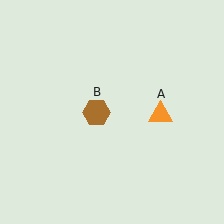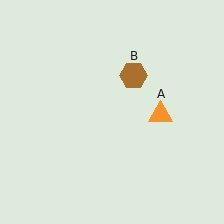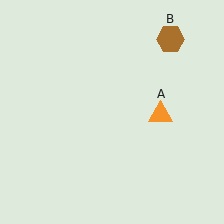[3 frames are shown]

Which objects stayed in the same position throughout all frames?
Orange triangle (object A) remained stationary.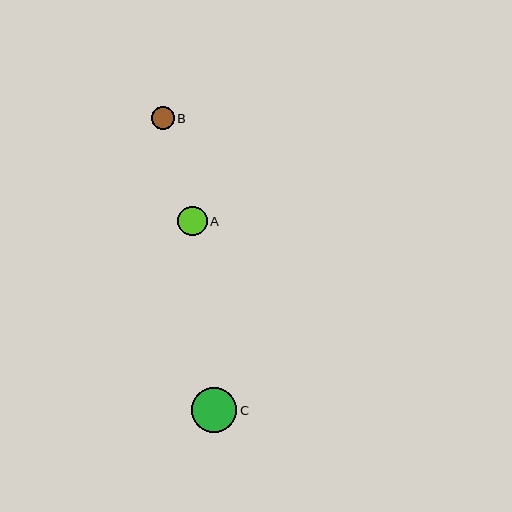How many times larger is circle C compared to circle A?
Circle C is approximately 1.5 times the size of circle A.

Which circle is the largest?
Circle C is the largest with a size of approximately 45 pixels.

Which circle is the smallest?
Circle B is the smallest with a size of approximately 22 pixels.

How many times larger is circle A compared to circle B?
Circle A is approximately 1.3 times the size of circle B.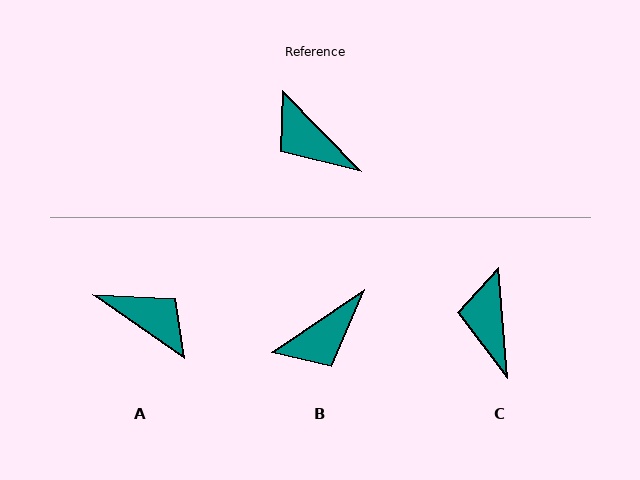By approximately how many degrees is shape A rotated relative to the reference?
Approximately 169 degrees clockwise.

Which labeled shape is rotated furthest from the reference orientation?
A, about 169 degrees away.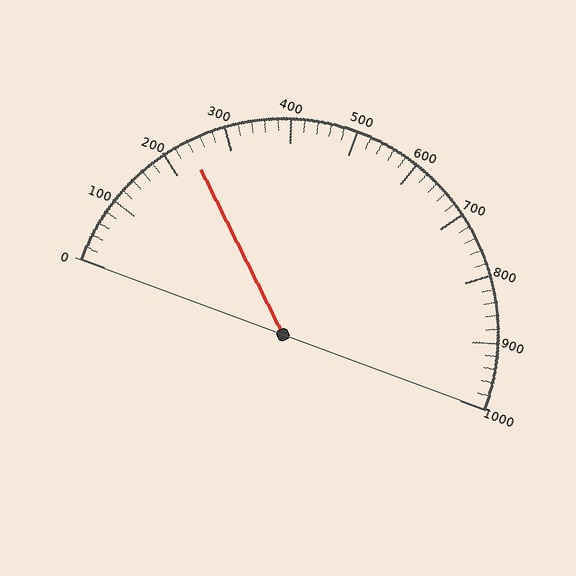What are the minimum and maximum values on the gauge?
The gauge ranges from 0 to 1000.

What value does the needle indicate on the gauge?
The needle indicates approximately 240.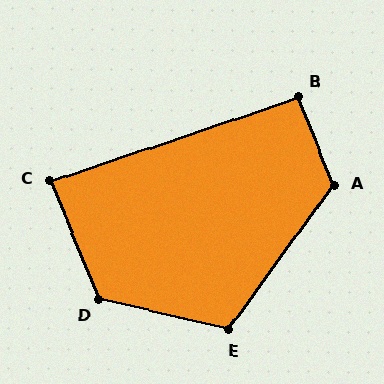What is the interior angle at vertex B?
Approximately 93 degrees (approximately right).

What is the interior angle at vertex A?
Approximately 122 degrees (obtuse).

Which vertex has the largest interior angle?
D, at approximately 125 degrees.